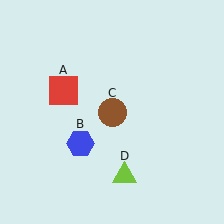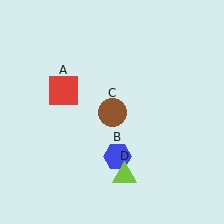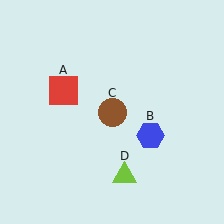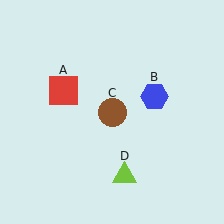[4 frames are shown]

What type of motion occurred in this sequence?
The blue hexagon (object B) rotated counterclockwise around the center of the scene.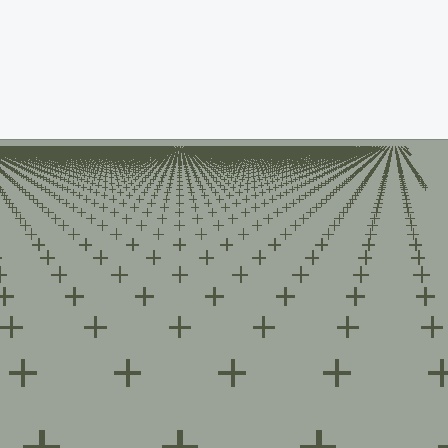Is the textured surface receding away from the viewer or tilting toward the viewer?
The surface is receding away from the viewer. Texture elements get smaller and denser toward the top.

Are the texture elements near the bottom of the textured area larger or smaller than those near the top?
Larger. Near the bottom, elements are closer to the viewer and appear at a bigger on-screen size.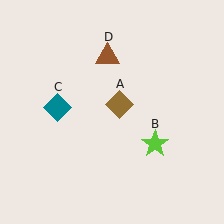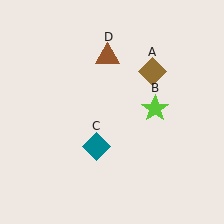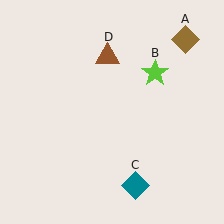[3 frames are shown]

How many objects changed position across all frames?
3 objects changed position: brown diamond (object A), lime star (object B), teal diamond (object C).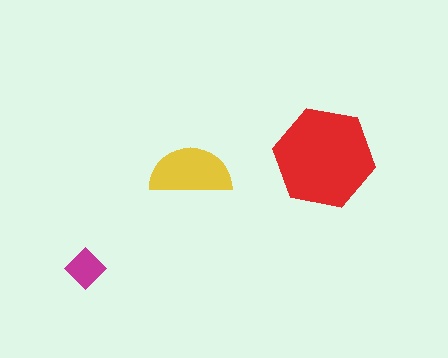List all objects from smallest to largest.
The magenta diamond, the yellow semicircle, the red hexagon.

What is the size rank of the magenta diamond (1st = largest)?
3rd.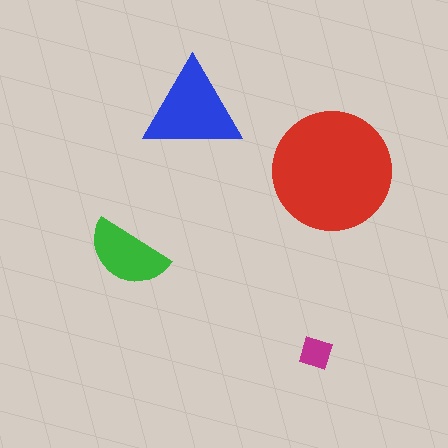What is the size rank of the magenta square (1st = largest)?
4th.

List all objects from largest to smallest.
The red circle, the blue triangle, the green semicircle, the magenta square.